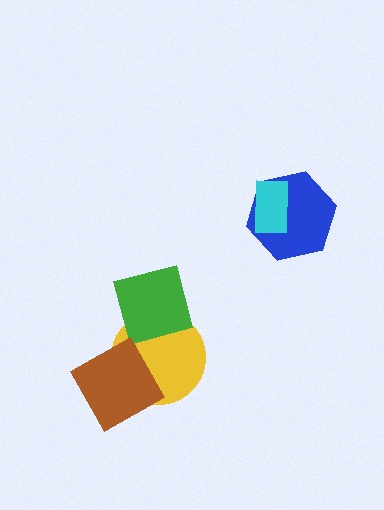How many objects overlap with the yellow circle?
2 objects overlap with the yellow circle.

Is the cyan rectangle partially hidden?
No, no other shape covers it.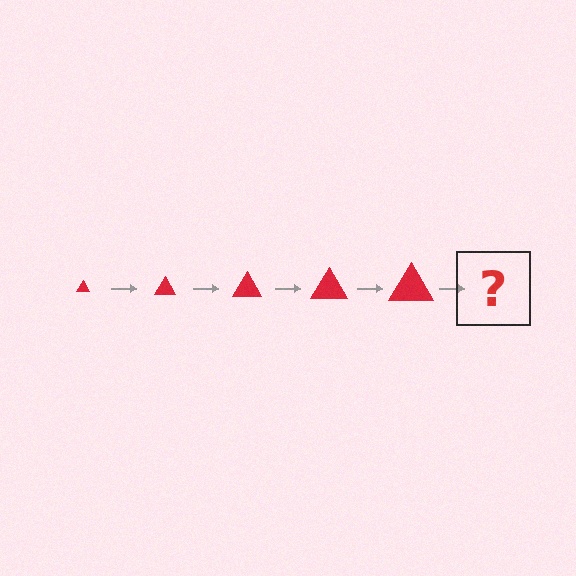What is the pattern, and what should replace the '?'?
The pattern is that the triangle gets progressively larger each step. The '?' should be a red triangle, larger than the previous one.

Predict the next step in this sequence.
The next step is a red triangle, larger than the previous one.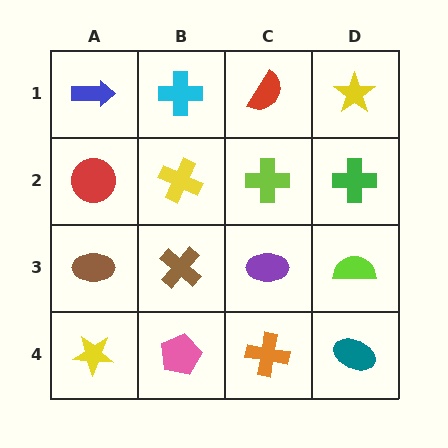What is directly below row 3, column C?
An orange cross.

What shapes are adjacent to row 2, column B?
A cyan cross (row 1, column B), a brown cross (row 3, column B), a red circle (row 2, column A), a lime cross (row 2, column C).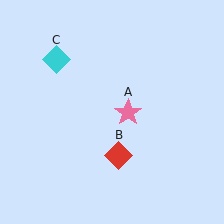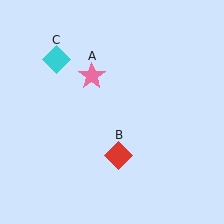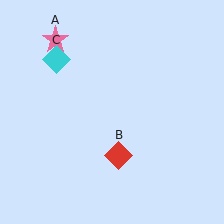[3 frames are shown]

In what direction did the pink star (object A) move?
The pink star (object A) moved up and to the left.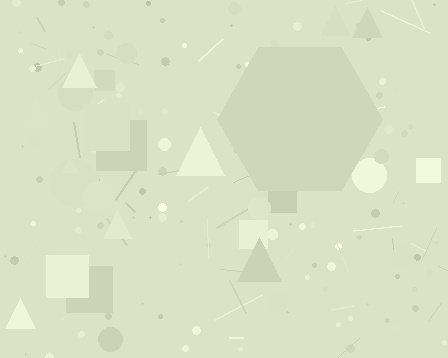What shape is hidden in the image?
A hexagon is hidden in the image.